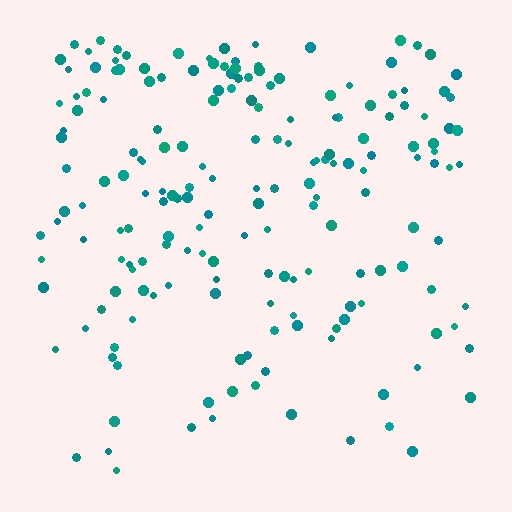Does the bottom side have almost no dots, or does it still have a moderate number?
Still a moderate number, just noticeably fewer than the top.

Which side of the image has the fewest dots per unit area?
The bottom.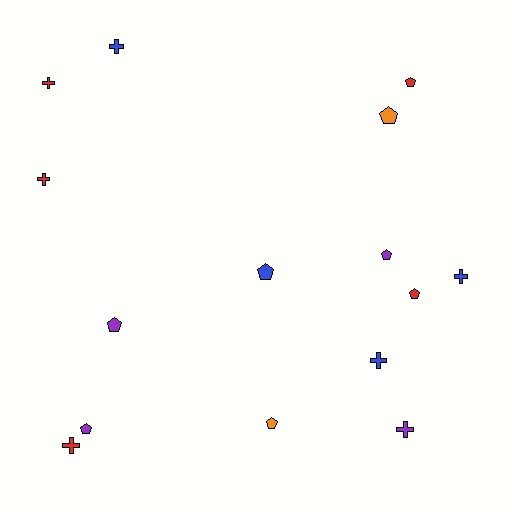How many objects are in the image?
There are 15 objects.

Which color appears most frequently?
Red, with 5 objects.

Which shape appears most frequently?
Pentagon, with 8 objects.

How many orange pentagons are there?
There are 2 orange pentagons.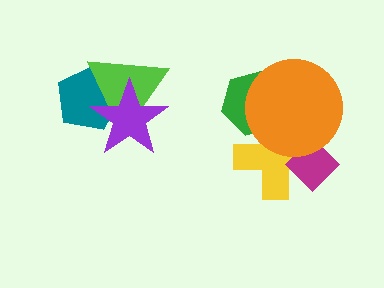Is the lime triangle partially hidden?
Yes, it is partially covered by another shape.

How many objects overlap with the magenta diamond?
2 objects overlap with the magenta diamond.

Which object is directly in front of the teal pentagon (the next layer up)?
The lime triangle is directly in front of the teal pentagon.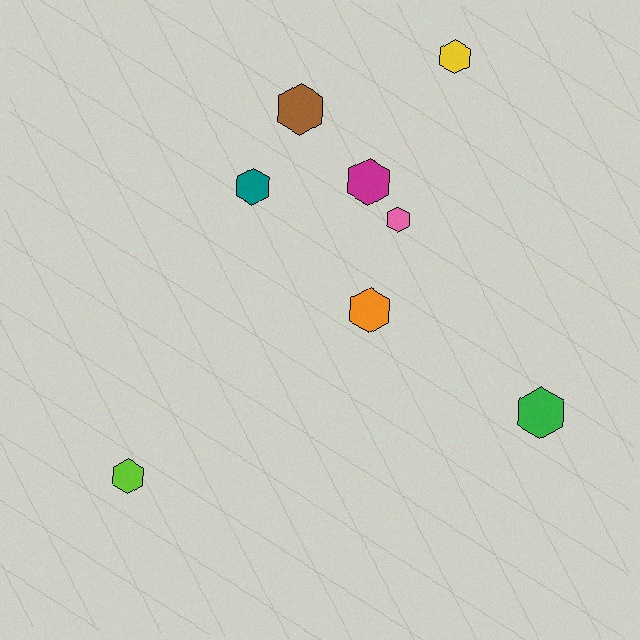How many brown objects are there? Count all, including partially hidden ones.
There is 1 brown object.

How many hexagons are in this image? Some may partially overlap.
There are 8 hexagons.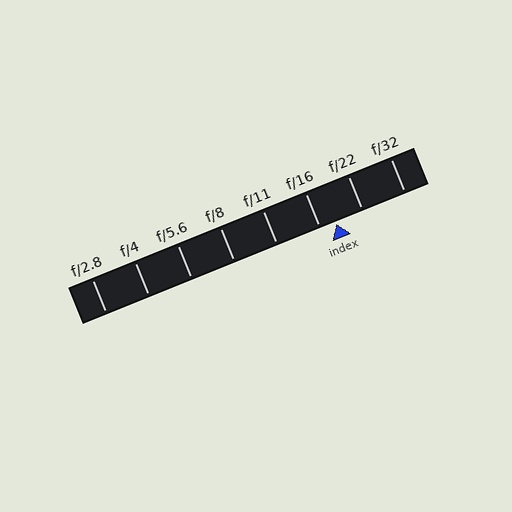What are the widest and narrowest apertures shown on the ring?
The widest aperture shown is f/2.8 and the narrowest is f/32.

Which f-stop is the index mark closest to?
The index mark is closest to f/16.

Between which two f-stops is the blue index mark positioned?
The index mark is between f/16 and f/22.